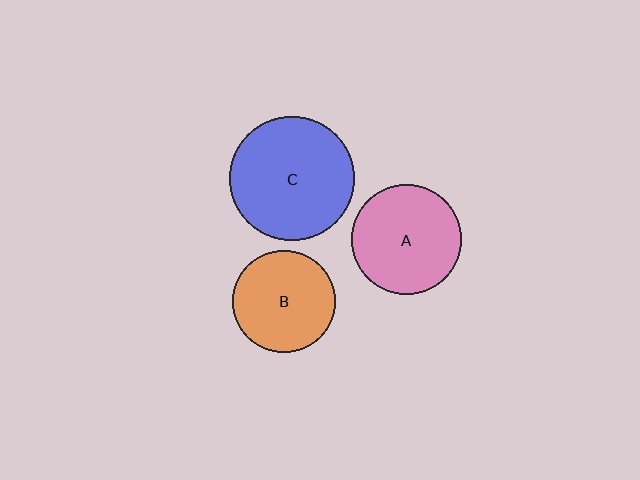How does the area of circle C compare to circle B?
Approximately 1.5 times.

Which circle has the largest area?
Circle C (blue).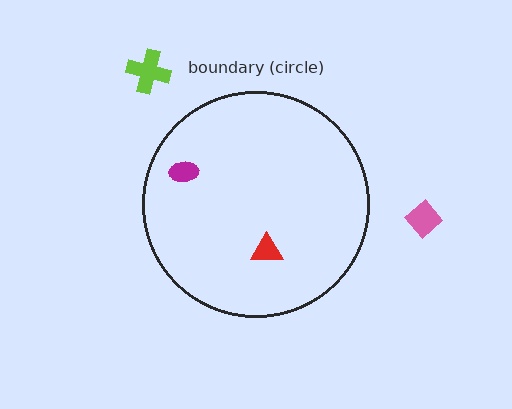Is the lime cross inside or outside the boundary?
Outside.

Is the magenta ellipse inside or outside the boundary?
Inside.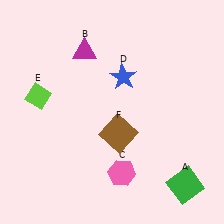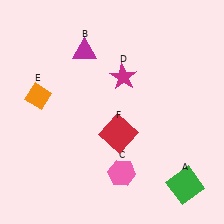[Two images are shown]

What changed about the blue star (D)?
In Image 1, D is blue. In Image 2, it changed to magenta.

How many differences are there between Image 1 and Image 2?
There are 3 differences between the two images.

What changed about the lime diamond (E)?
In Image 1, E is lime. In Image 2, it changed to orange.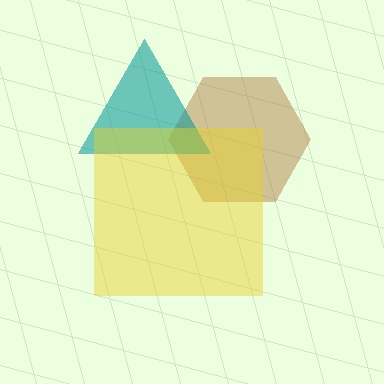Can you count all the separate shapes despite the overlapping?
Yes, there are 3 separate shapes.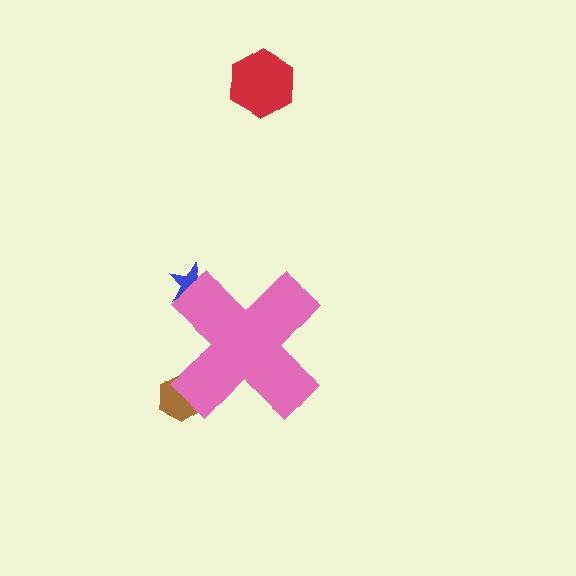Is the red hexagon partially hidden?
No, the red hexagon is fully visible.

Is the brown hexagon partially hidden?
Yes, the brown hexagon is partially hidden behind the pink cross.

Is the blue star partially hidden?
Yes, the blue star is partially hidden behind the pink cross.